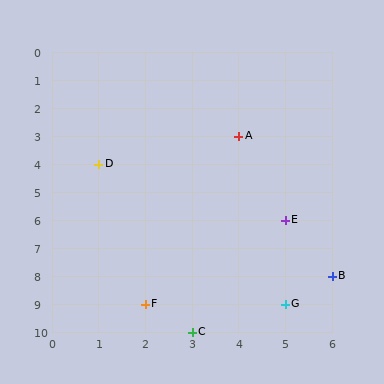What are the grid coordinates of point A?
Point A is at grid coordinates (4, 3).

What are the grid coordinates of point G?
Point G is at grid coordinates (5, 9).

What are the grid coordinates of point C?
Point C is at grid coordinates (3, 10).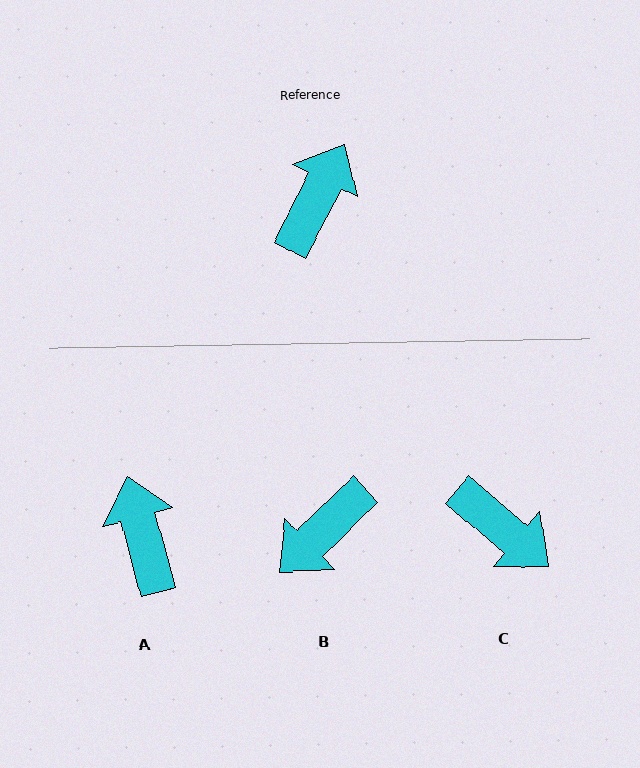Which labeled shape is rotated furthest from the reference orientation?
B, about 161 degrees away.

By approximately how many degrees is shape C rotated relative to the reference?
Approximately 103 degrees clockwise.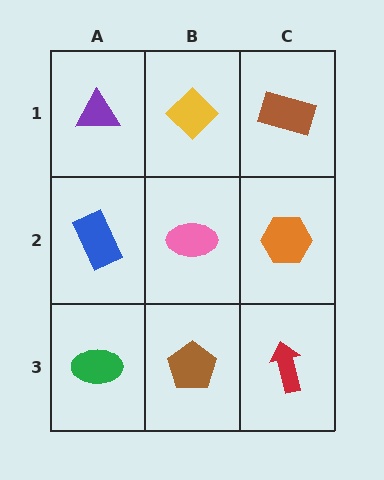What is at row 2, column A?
A blue rectangle.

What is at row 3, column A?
A green ellipse.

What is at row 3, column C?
A red arrow.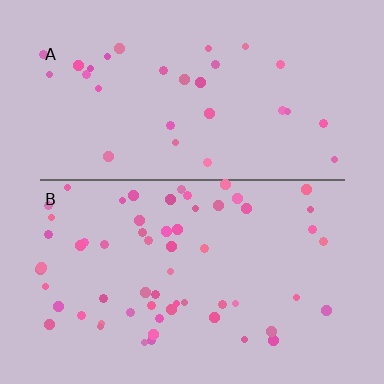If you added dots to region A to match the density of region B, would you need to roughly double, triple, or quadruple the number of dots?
Approximately double.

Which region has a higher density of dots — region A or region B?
B (the bottom).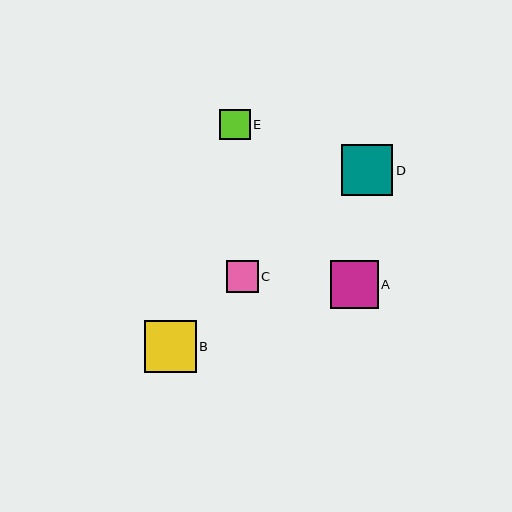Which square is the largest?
Square B is the largest with a size of approximately 52 pixels.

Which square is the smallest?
Square E is the smallest with a size of approximately 31 pixels.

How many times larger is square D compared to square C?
Square D is approximately 1.6 times the size of square C.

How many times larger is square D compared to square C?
Square D is approximately 1.6 times the size of square C.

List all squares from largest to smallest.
From largest to smallest: B, D, A, C, E.